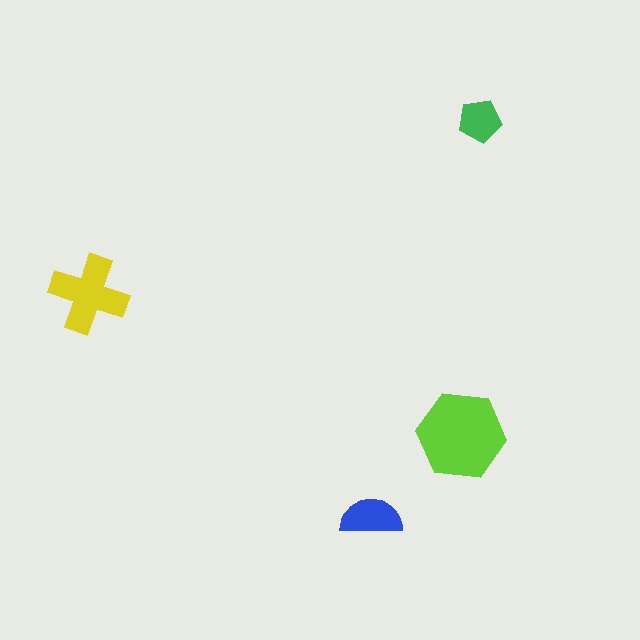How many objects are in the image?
There are 4 objects in the image.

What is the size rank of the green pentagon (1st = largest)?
4th.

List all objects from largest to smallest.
The lime hexagon, the yellow cross, the blue semicircle, the green pentagon.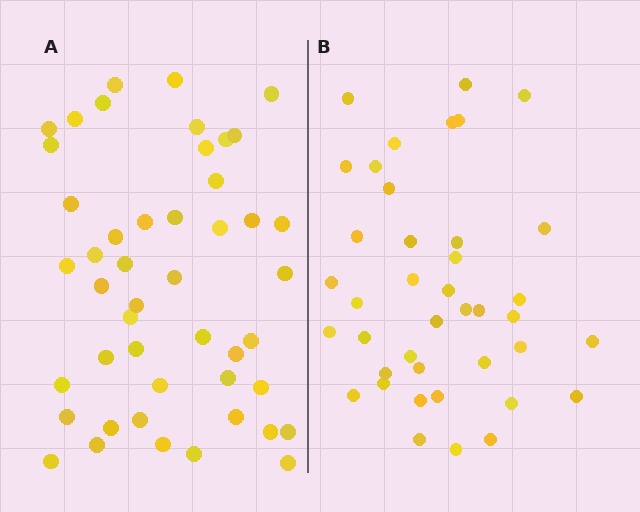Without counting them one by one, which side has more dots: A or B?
Region A (the left region) has more dots.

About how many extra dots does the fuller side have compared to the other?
Region A has roughly 8 or so more dots than region B.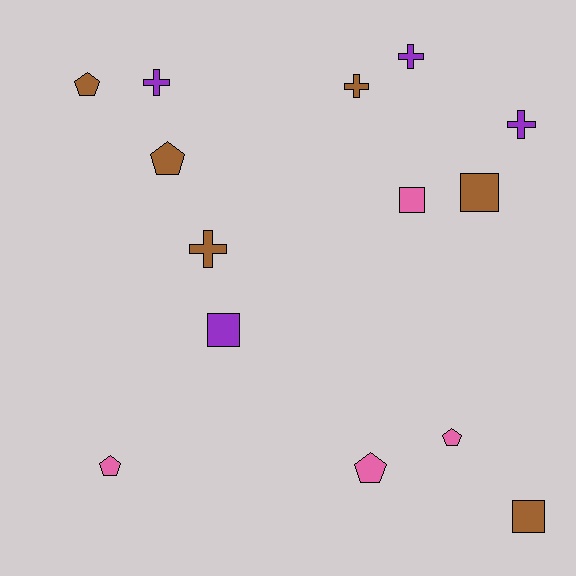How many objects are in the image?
There are 14 objects.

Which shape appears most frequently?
Cross, with 5 objects.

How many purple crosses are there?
There are 3 purple crosses.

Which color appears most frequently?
Brown, with 6 objects.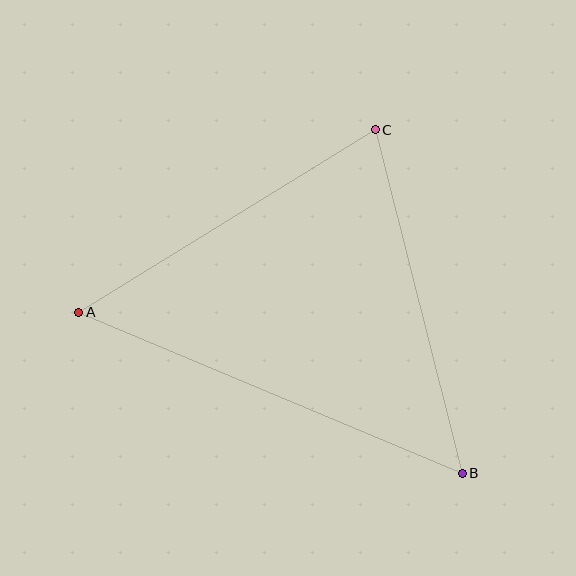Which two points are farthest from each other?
Points A and B are farthest from each other.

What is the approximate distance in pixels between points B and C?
The distance between B and C is approximately 355 pixels.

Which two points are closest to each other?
Points A and C are closest to each other.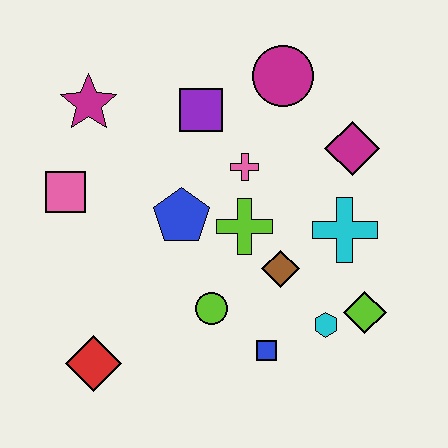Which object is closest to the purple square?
The pink cross is closest to the purple square.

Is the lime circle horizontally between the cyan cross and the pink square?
Yes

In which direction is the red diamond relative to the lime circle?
The red diamond is to the left of the lime circle.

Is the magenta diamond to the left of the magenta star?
No